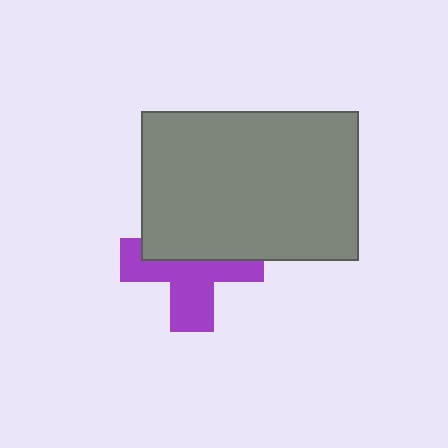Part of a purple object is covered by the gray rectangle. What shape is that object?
It is a cross.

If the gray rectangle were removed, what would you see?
You would see the complete purple cross.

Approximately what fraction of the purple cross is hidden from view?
Roughly 48% of the purple cross is hidden behind the gray rectangle.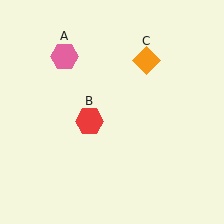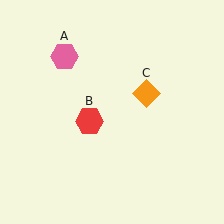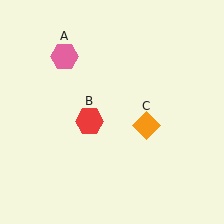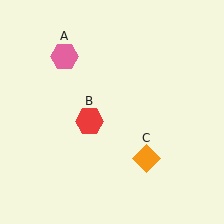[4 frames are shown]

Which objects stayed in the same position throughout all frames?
Pink hexagon (object A) and red hexagon (object B) remained stationary.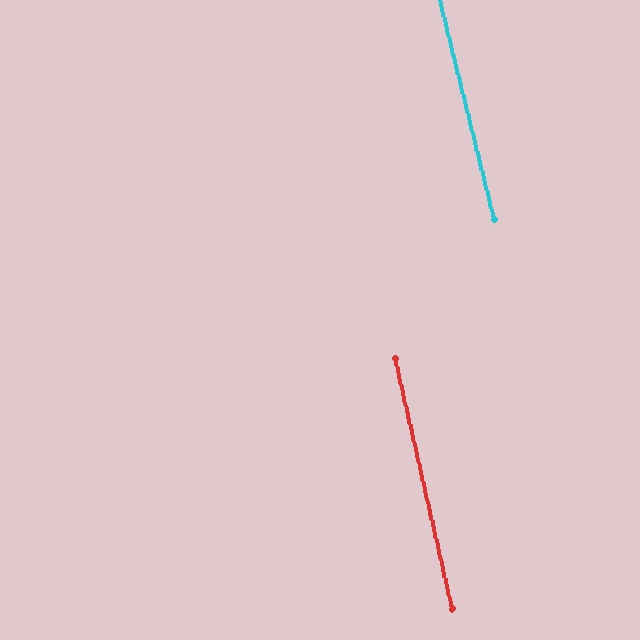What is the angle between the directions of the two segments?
Approximately 1 degree.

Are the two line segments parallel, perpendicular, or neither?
Parallel — their directions differ by only 0.9°.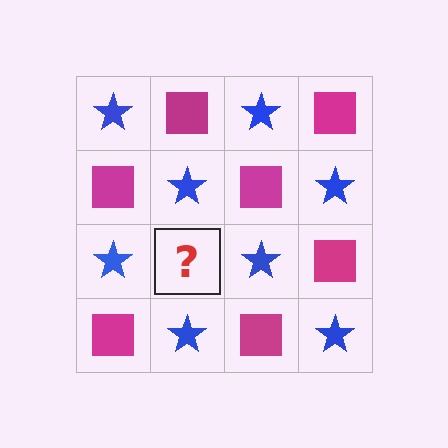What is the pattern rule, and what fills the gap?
The rule is that it alternates blue star and magenta square in a checkerboard pattern. The gap should be filled with a magenta square.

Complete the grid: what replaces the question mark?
The question mark should be replaced with a magenta square.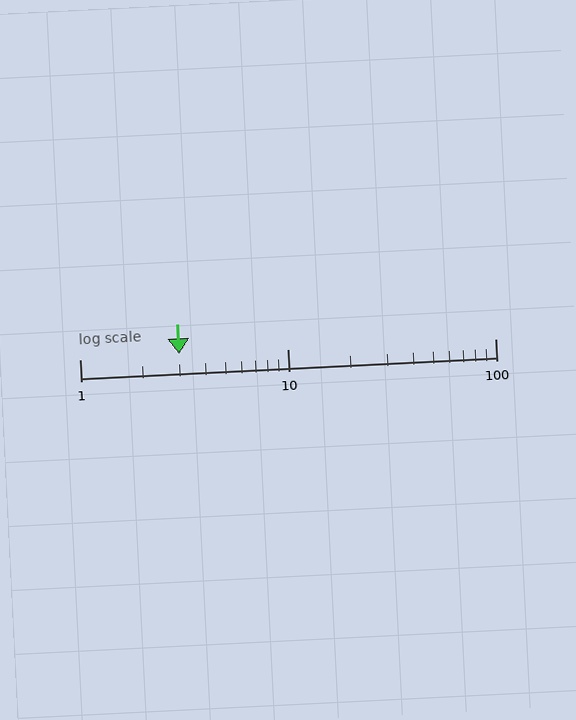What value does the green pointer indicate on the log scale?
The pointer indicates approximately 3.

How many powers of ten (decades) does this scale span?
The scale spans 2 decades, from 1 to 100.